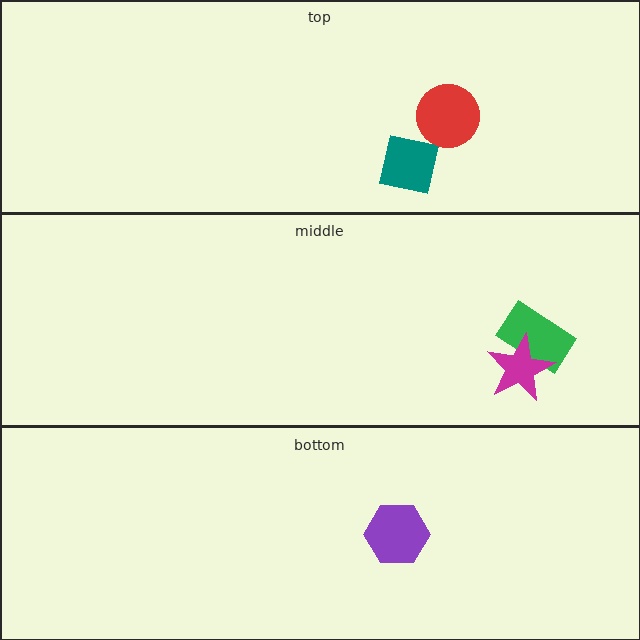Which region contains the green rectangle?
The middle region.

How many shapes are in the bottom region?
1.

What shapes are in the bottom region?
The purple hexagon.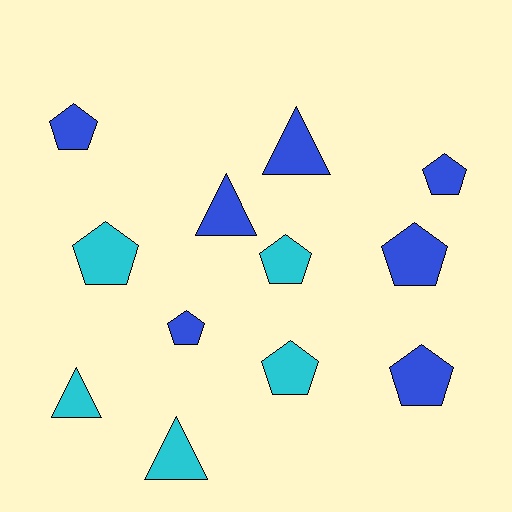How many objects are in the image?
There are 12 objects.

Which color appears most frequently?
Blue, with 7 objects.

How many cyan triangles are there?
There are 2 cyan triangles.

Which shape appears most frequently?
Pentagon, with 8 objects.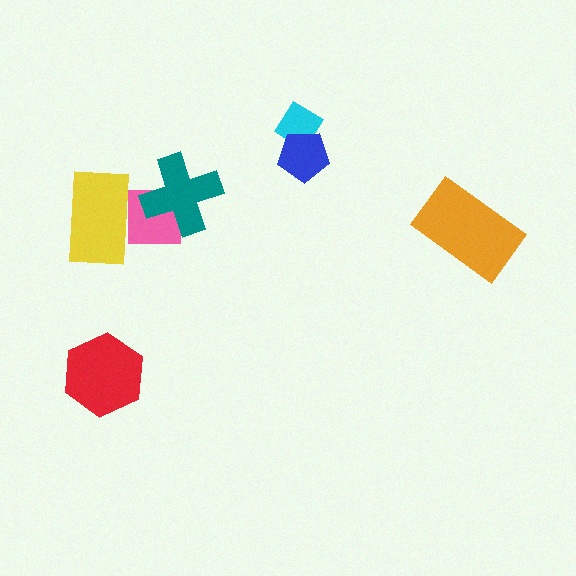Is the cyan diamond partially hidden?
Yes, it is partially covered by another shape.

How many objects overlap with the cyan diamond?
1 object overlaps with the cyan diamond.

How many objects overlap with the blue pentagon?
1 object overlaps with the blue pentagon.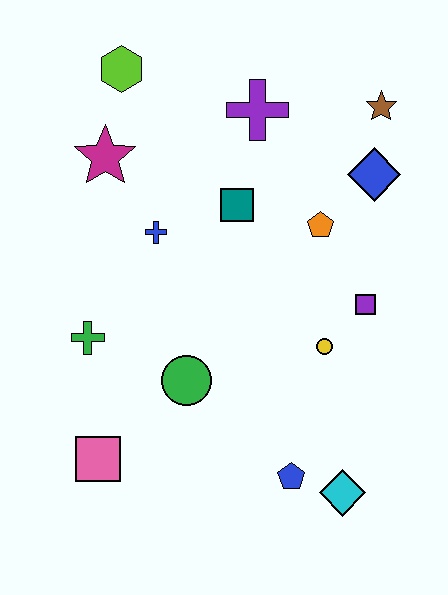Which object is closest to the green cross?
The green circle is closest to the green cross.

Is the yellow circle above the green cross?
No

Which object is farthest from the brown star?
The pink square is farthest from the brown star.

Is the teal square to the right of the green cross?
Yes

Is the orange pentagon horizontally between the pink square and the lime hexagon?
No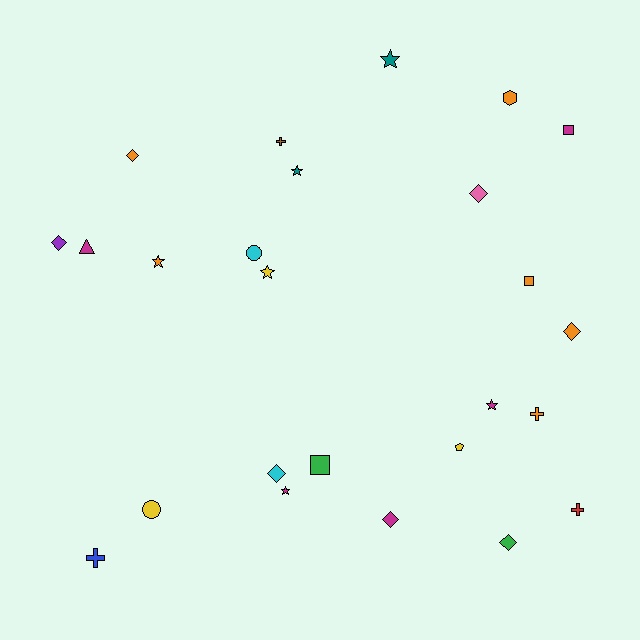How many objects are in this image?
There are 25 objects.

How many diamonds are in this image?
There are 7 diamonds.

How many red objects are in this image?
There is 1 red object.